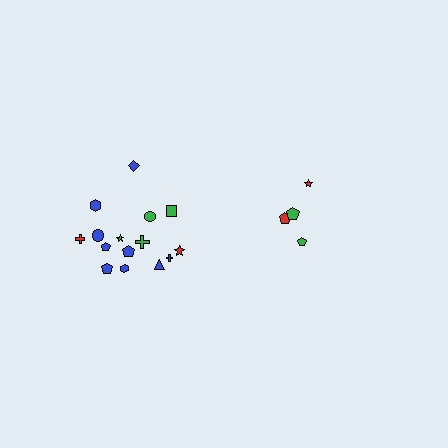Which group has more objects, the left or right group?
The left group.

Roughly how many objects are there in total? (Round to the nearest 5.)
Roughly 20 objects in total.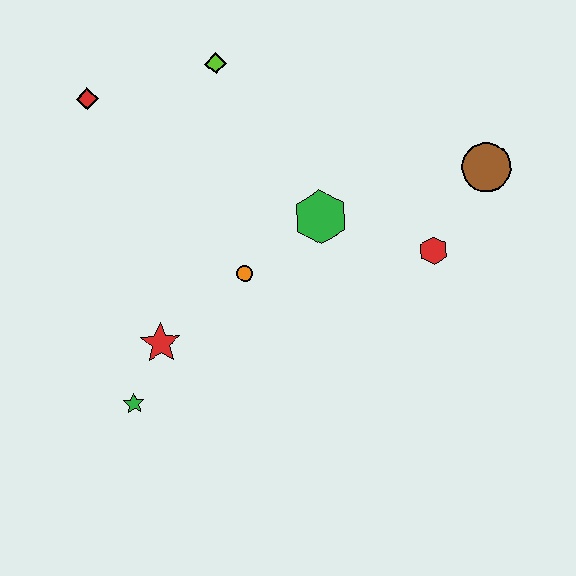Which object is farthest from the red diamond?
The brown circle is farthest from the red diamond.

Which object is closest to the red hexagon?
The brown circle is closest to the red hexagon.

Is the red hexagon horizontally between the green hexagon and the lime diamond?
No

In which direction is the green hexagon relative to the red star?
The green hexagon is to the right of the red star.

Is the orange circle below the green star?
No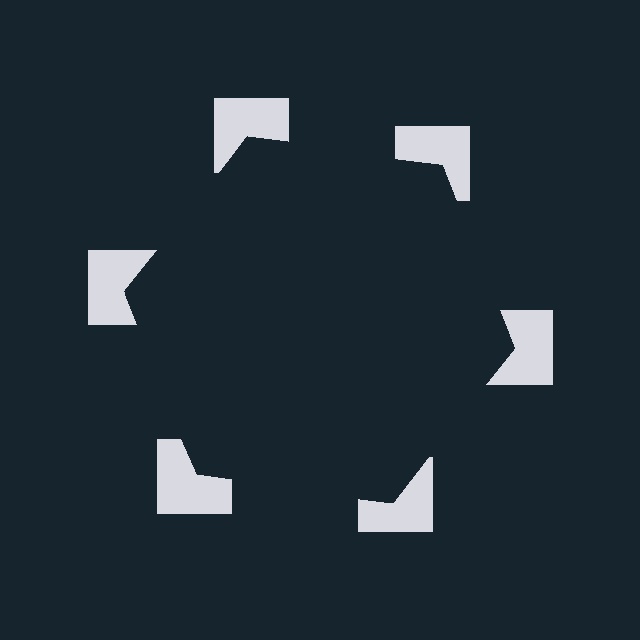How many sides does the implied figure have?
6 sides.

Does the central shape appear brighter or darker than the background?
It typically appears slightly darker than the background, even though no actual brightness change is drawn.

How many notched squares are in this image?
There are 6 — one at each vertex of the illusory hexagon.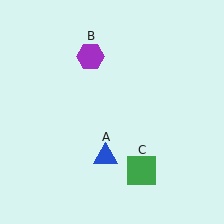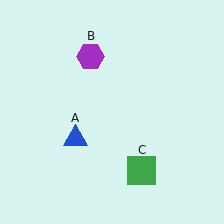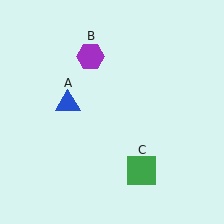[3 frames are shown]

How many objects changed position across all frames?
1 object changed position: blue triangle (object A).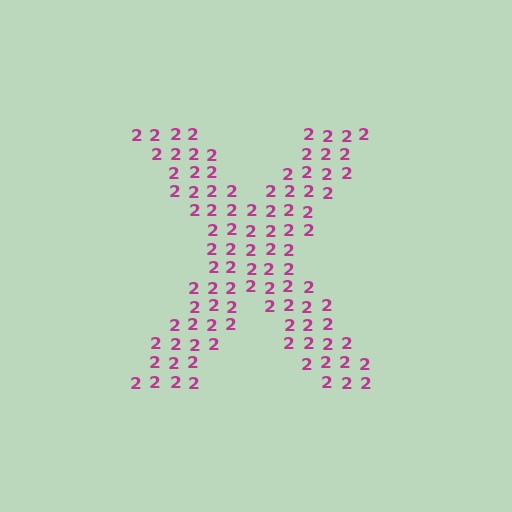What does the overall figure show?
The overall figure shows the letter X.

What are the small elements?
The small elements are digit 2's.